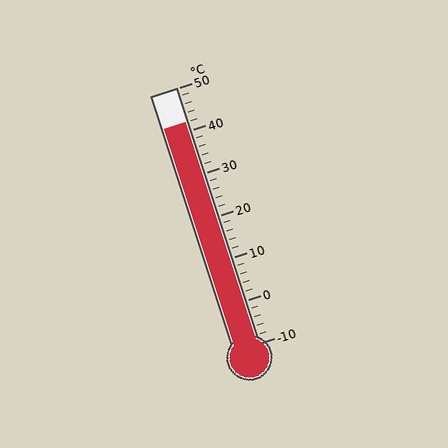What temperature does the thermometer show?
The thermometer shows approximately 42°C.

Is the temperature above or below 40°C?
The temperature is above 40°C.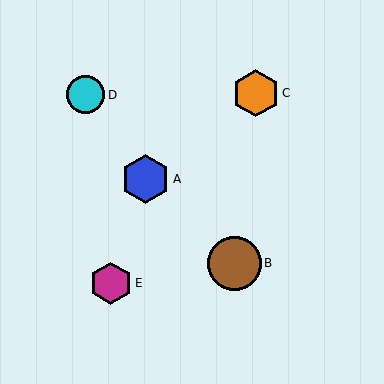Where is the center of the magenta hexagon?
The center of the magenta hexagon is at (111, 283).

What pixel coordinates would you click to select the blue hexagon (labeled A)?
Click at (145, 179) to select the blue hexagon A.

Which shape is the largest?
The brown circle (labeled B) is the largest.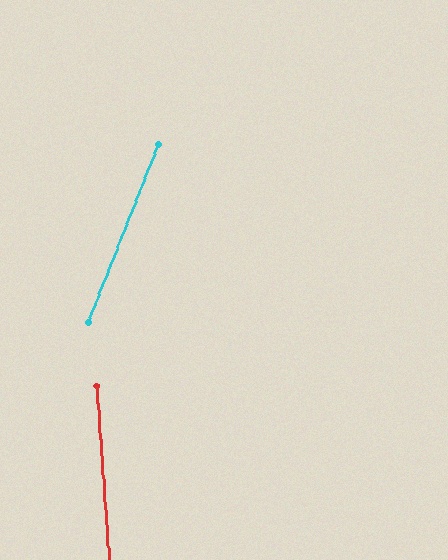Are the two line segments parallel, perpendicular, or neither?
Neither parallel nor perpendicular — they differ by about 25°.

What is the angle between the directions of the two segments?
Approximately 25 degrees.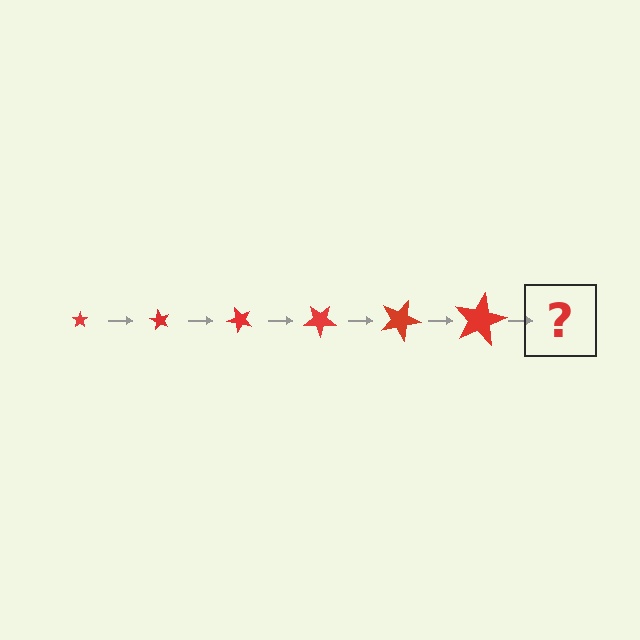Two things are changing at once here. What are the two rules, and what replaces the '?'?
The two rules are that the star grows larger each step and it rotates 60 degrees each step. The '?' should be a star, larger than the previous one and rotated 360 degrees from the start.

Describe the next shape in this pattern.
It should be a star, larger than the previous one and rotated 360 degrees from the start.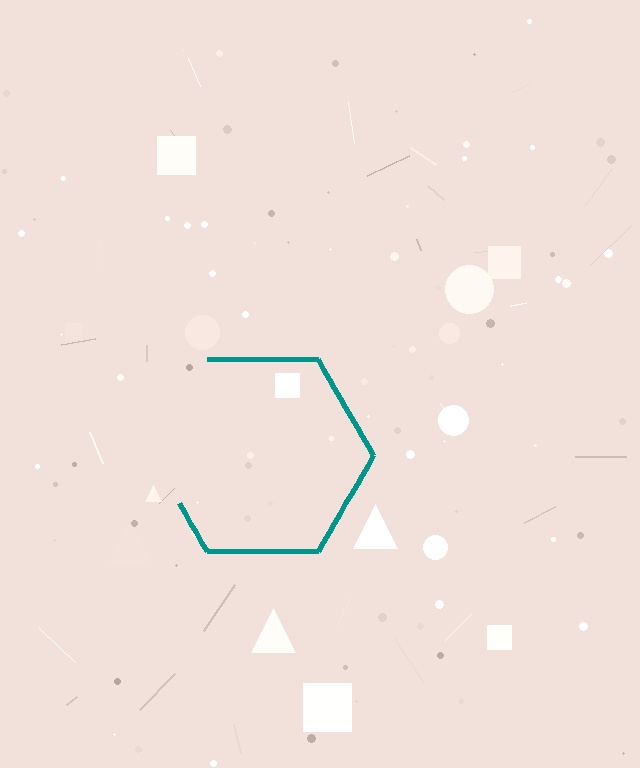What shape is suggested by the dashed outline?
The dashed outline suggests a hexagon.